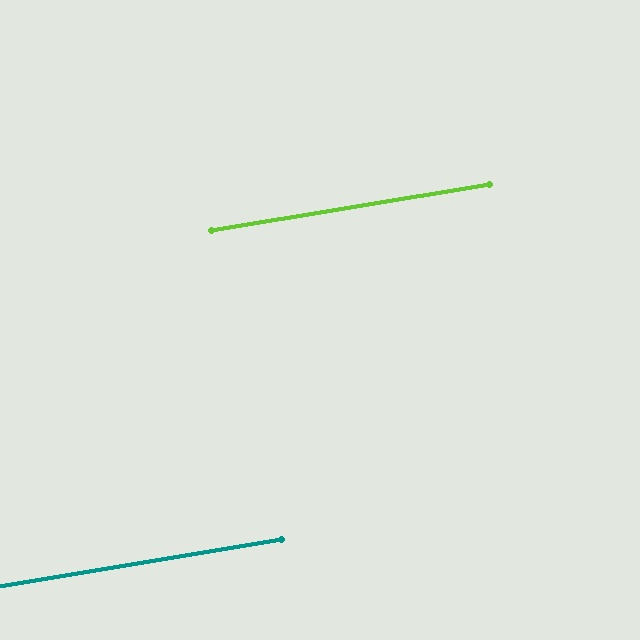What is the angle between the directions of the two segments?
Approximately 0 degrees.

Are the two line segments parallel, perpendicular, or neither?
Parallel — their directions differ by only 0.1°.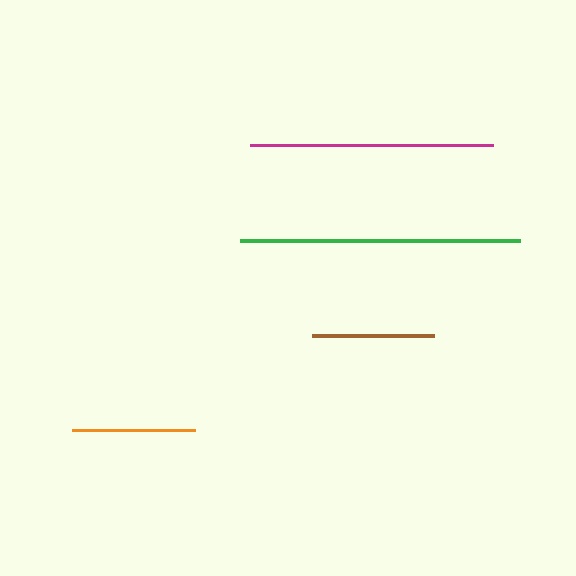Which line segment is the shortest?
The brown line is the shortest at approximately 122 pixels.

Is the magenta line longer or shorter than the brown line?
The magenta line is longer than the brown line.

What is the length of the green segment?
The green segment is approximately 280 pixels long.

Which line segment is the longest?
The green line is the longest at approximately 280 pixels.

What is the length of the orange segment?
The orange segment is approximately 123 pixels long.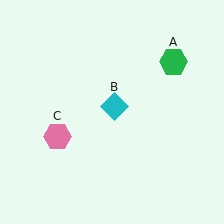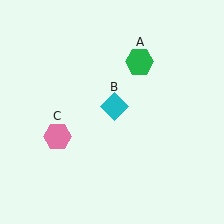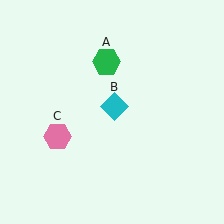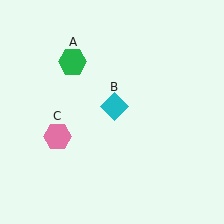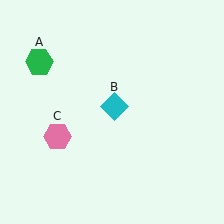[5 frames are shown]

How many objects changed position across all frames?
1 object changed position: green hexagon (object A).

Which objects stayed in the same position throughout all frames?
Cyan diamond (object B) and pink hexagon (object C) remained stationary.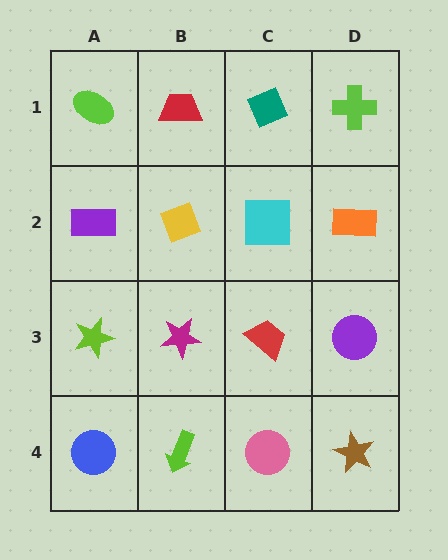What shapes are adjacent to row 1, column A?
A purple rectangle (row 2, column A), a red trapezoid (row 1, column B).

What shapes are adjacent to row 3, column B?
A yellow diamond (row 2, column B), a lime arrow (row 4, column B), a lime star (row 3, column A), a red trapezoid (row 3, column C).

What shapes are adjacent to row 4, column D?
A purple circle (row 3, column D), a pink circle (row 4, column C).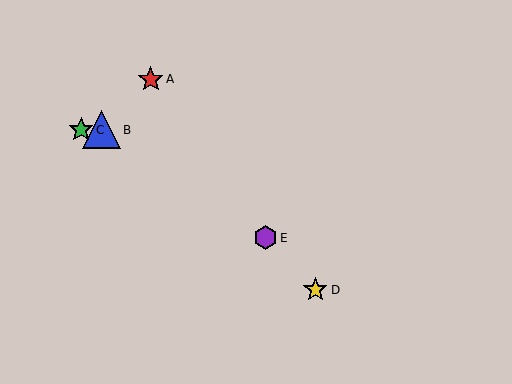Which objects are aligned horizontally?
Objects B, C are aligned horizontally.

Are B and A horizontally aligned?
No, B is at y≈130 and A is at y≈79.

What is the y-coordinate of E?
Object E is at y≈238.